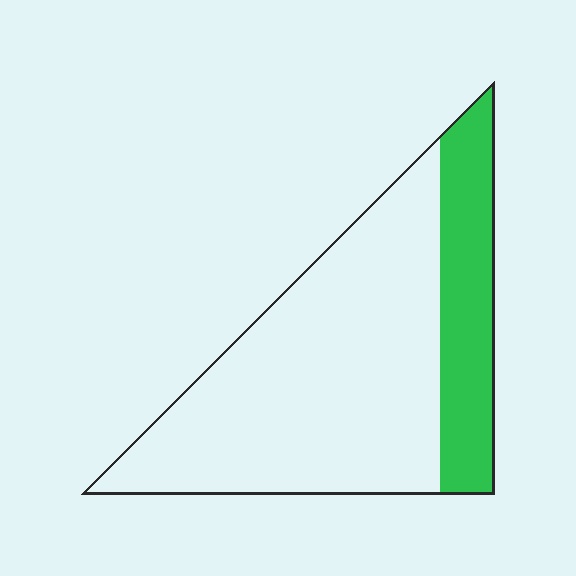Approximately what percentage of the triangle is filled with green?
Approximately 25%.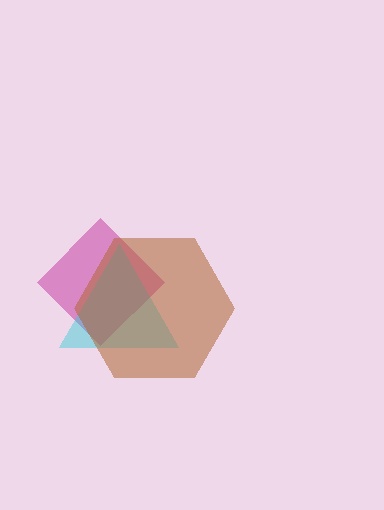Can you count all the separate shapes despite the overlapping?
Yes, there are 3 separate shapes.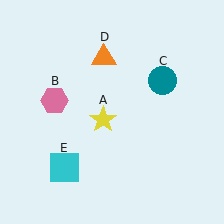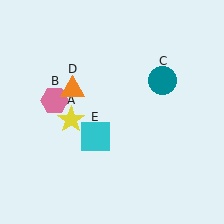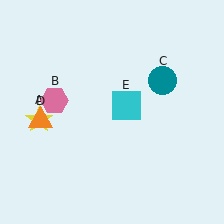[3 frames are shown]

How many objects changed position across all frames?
3 objects changed position: yellow star (object A), orange triangle (object D), cyan square (object E).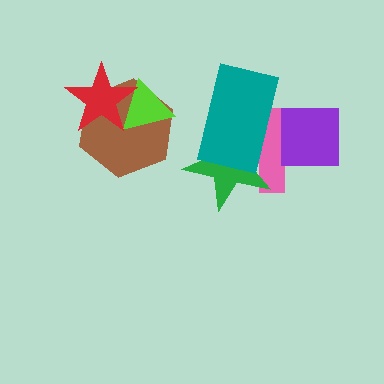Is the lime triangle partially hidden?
Yes, it is partially covered by another shape.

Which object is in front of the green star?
The teal rectangle is in front of the green star.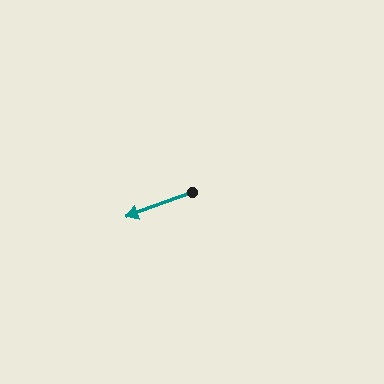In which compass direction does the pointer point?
West.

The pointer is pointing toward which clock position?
Roughly 8 o'clock.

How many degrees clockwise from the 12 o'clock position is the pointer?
Approximately 250 degrees.